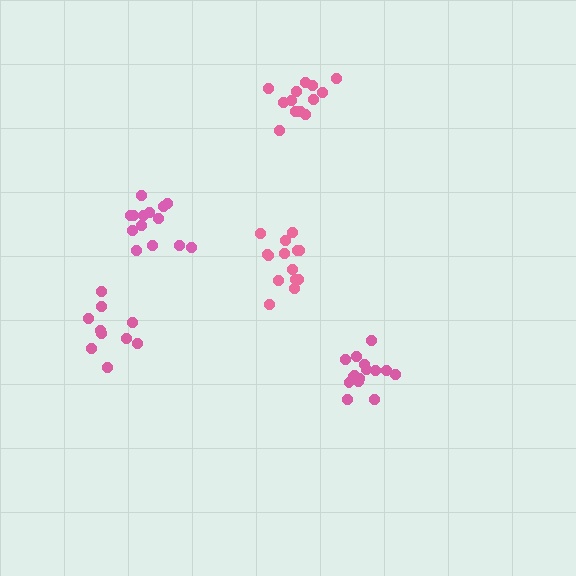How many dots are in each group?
Group 1: 13 dots, Group 2: 15 dots, Group 3: 10 dots, Group 4: 14 dots, Group 5: 14 dots (66 total).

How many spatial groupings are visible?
There are 5 spatial groupings.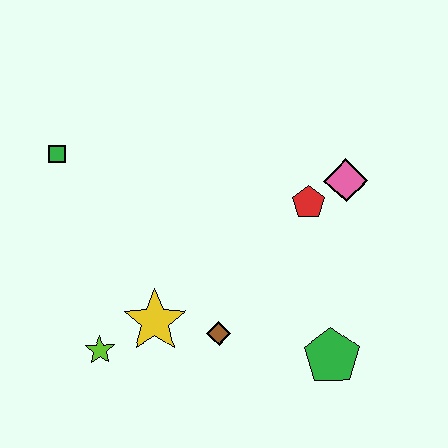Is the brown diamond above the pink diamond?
No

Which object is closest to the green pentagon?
The brown diamond is closest to the green pentagon.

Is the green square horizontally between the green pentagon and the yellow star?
No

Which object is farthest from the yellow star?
The pink diamond is farthest from the yellow star.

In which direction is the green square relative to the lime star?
The green square is above the lime star.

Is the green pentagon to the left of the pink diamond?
Yes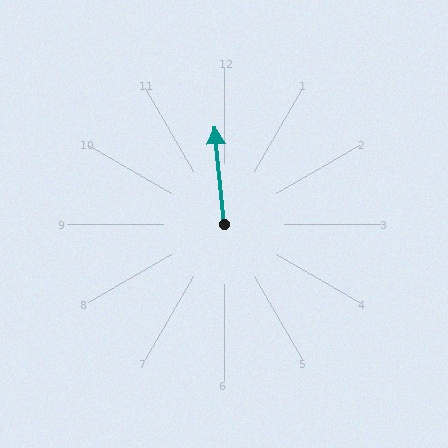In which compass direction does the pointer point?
North.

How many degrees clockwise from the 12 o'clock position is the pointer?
Approximately 354 degrees.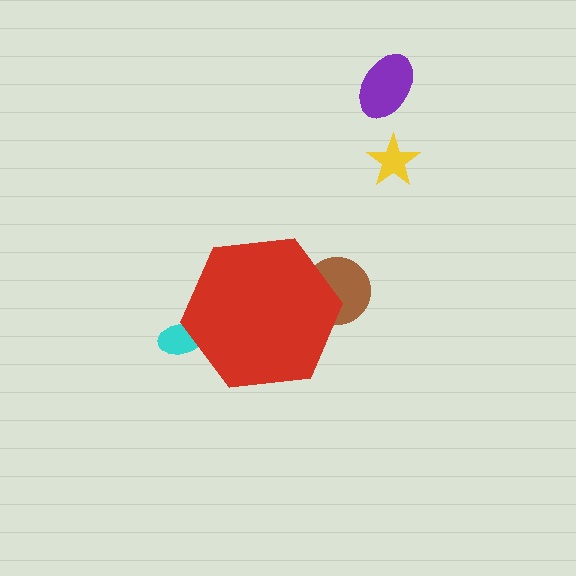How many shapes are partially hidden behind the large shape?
2 shapes are partially hidden.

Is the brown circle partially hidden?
Yes, the brown circle is partially hidden behind the red hexagon.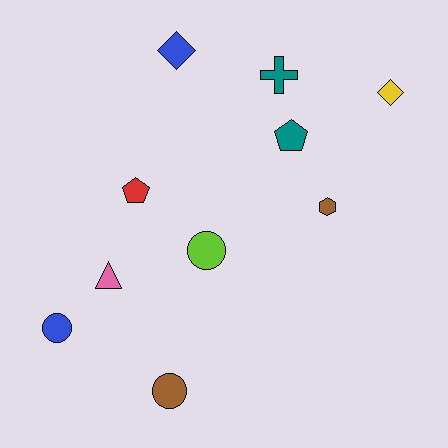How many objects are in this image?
There are 10 objects.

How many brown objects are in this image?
There are 2 brown objects.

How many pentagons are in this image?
There are 2 pentagons.